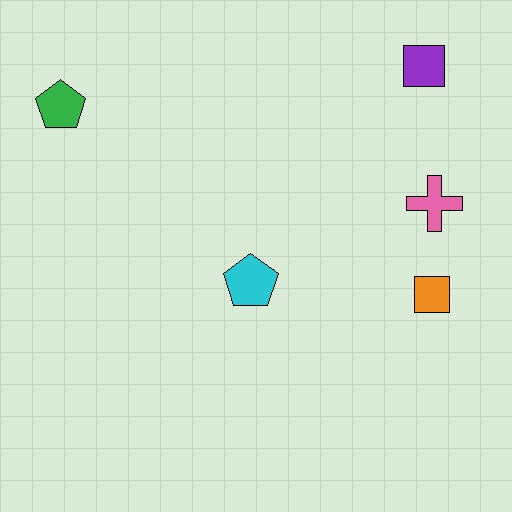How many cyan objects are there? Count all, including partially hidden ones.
There is 1 cyan object.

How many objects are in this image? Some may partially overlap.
There are 5 objects.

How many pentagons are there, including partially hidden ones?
There are 2 pentagons.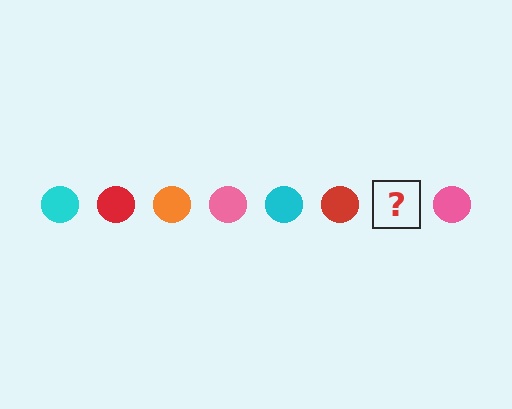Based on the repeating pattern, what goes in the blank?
The blank should be an orange circle.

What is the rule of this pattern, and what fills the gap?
The rule is that the pattern cycles through cyan, red, orange, pink circles. The gap should be filled with an orange circle.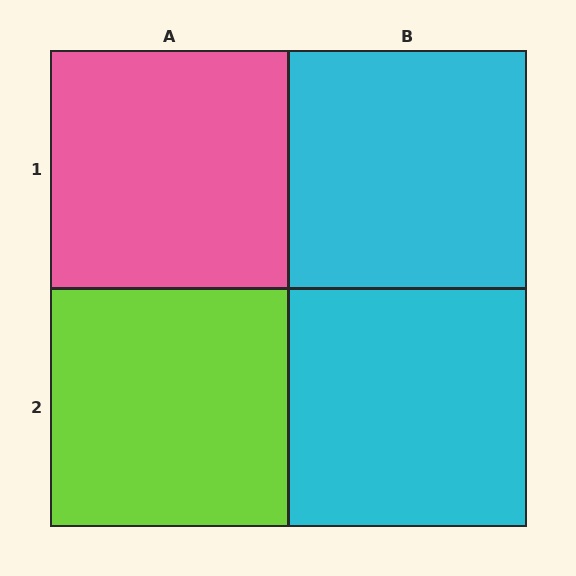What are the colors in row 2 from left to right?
Lime, cyan.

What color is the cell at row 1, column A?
Pink.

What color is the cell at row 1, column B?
Cyan.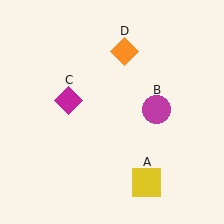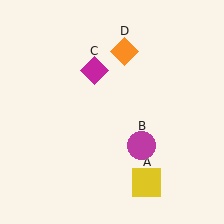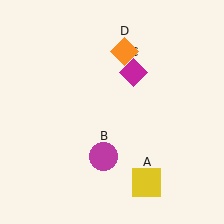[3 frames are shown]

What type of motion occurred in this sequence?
The magenta circle (object B), magenta diamond (object C) rotated clockwise around the center of the scene.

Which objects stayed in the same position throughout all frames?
Yellow square (object A) and orange diamond (object D) remained stationary.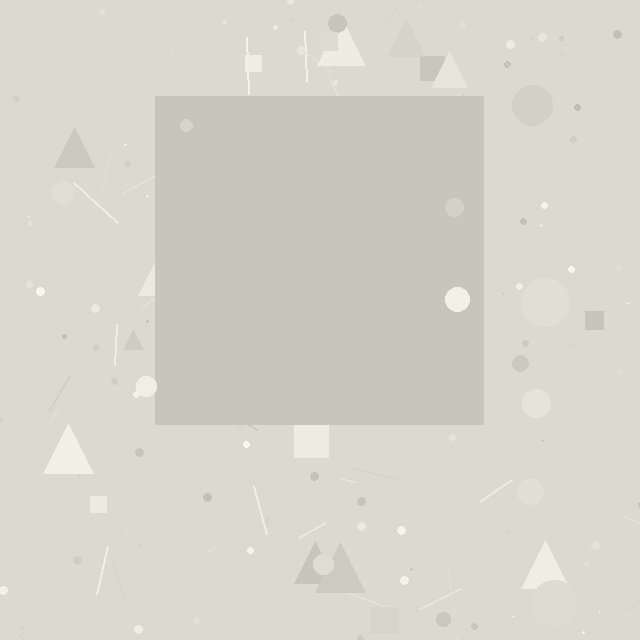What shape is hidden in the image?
A square is hidden in the image.